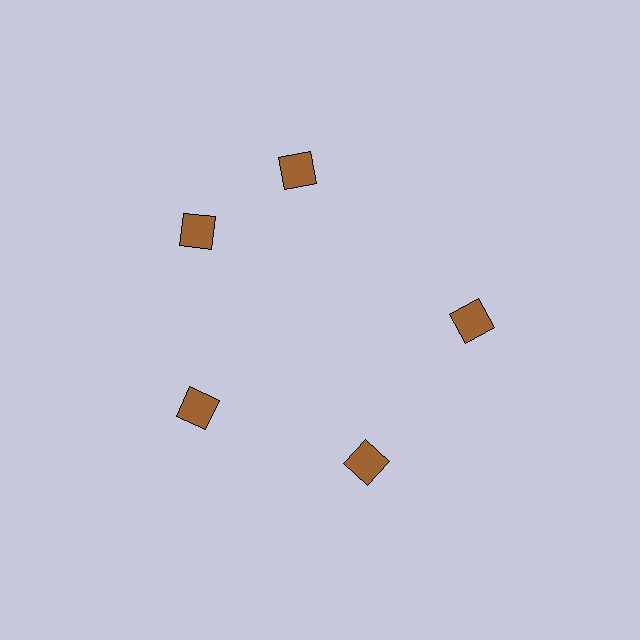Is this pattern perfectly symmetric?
No. The 5 brown diamonds are arranged in a ring, but one element near the 1 o'clock position is rotated out of alignment along the ring, breaking the 5-fold rotational symmetry.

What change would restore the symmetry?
The symmetry would be restored by rotating it back into even spacing with its neighbors so that all 5 diamonds sit at equal angles and equal distance from the center.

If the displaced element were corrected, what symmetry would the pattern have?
It would have 5-fold rotational symmetry — the pattern would map onto itself every 72 degrees.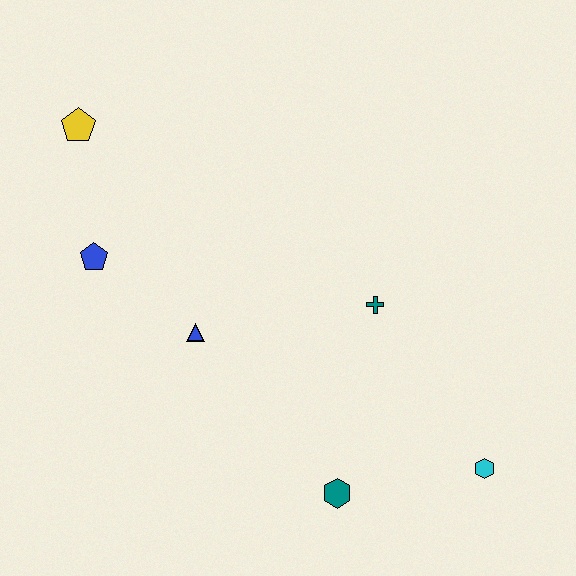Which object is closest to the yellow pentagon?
The blue pentagon is closest to the yellow pentagon.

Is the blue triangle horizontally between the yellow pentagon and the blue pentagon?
No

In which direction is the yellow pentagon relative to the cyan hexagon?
The yellow pentagon is to the left of the cyan hexagon.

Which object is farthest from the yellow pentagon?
The cyan hexagon is farthest from the yellow pentagon.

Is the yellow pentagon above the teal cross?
Yes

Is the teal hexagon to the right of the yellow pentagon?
Yes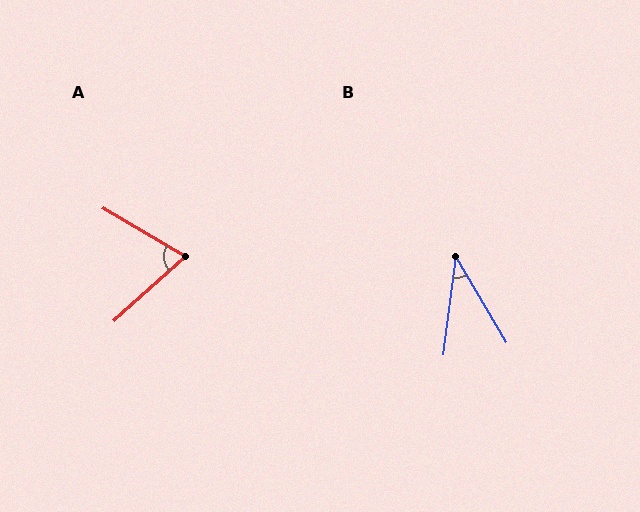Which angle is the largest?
A, at approximately 72 degrees.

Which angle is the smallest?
B, at approximately 38 degrees.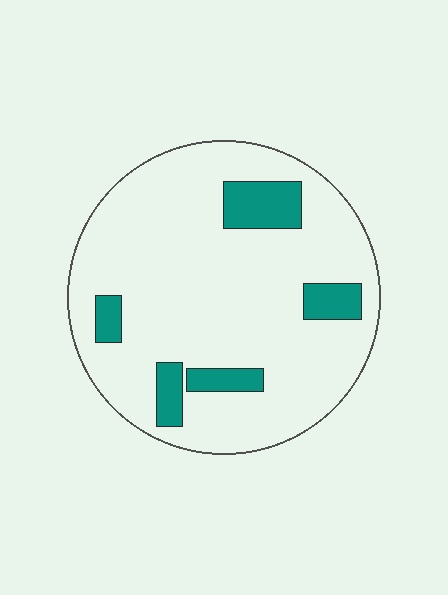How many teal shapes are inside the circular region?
5.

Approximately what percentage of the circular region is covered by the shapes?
Approximately 15%.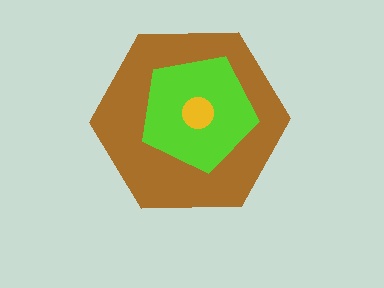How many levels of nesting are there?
3.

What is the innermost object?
The yellow circle.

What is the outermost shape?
The brown hexagon.